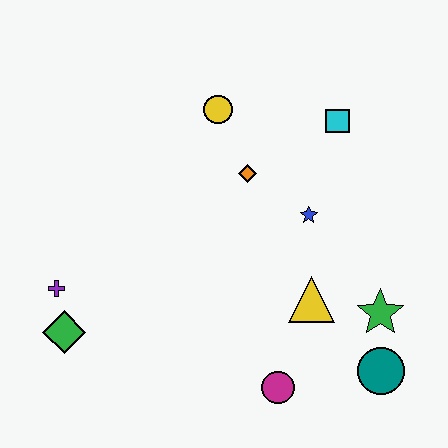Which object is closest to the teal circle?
The green star is closest to the teal circle.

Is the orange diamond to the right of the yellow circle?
Yes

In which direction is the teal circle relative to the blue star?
The teal circle is below the blue star.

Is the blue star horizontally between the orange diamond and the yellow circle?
No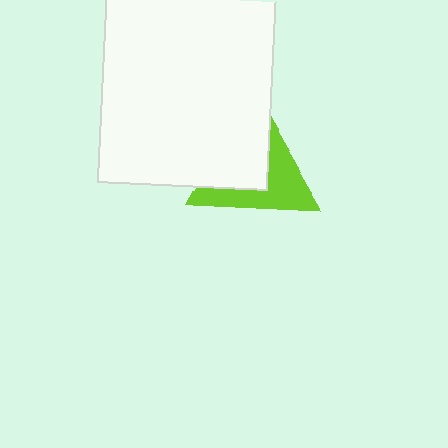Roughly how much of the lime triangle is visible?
About half of it is visible (roughly 49%).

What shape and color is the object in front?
The object in front is a white rectangle.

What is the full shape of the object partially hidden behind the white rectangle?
The partially hidden object is a lime triangle.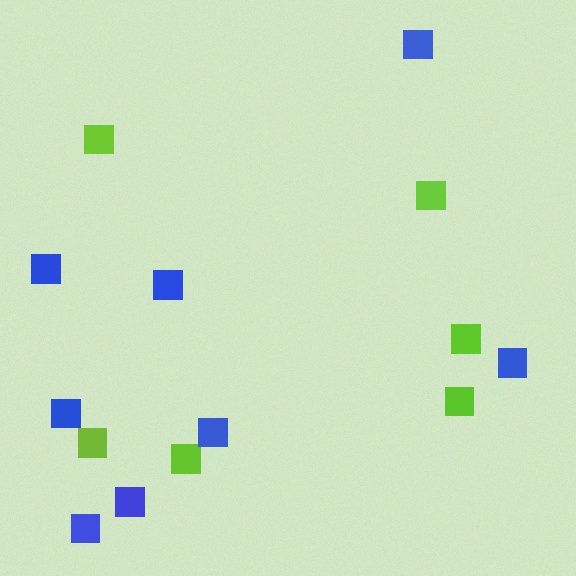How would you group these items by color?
There are 2 groups: one group of lime squares (6) and one group of blue squares (8).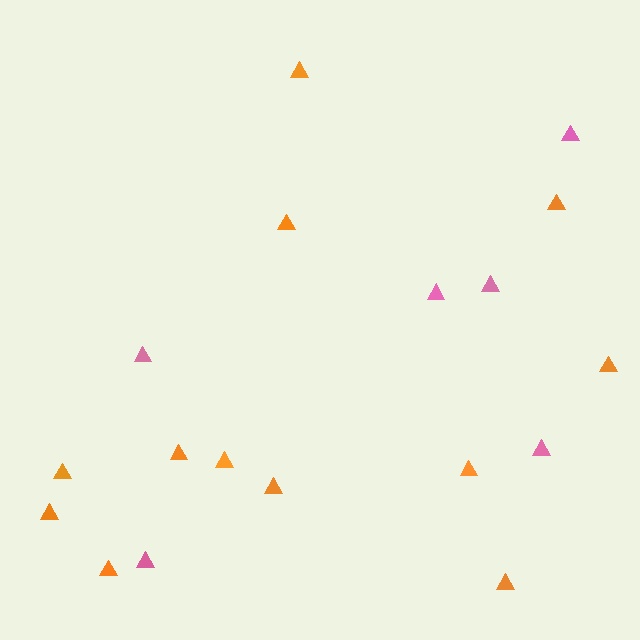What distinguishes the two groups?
There are 2 groups: one group of orange triangles (12) and one group of pink triangles (6).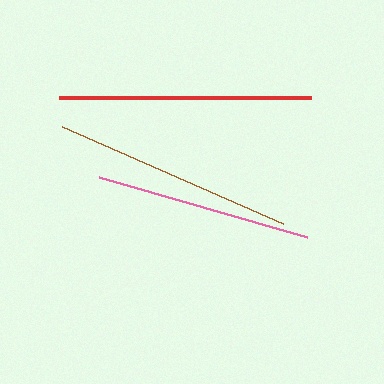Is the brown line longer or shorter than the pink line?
The brown line is longer than the pink line.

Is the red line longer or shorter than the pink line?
The red line is longer than the pink line.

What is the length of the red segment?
The red segment is approximately 252 pixels long.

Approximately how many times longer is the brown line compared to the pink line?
The brown line is approximately 1.1 times the length of the pink line.